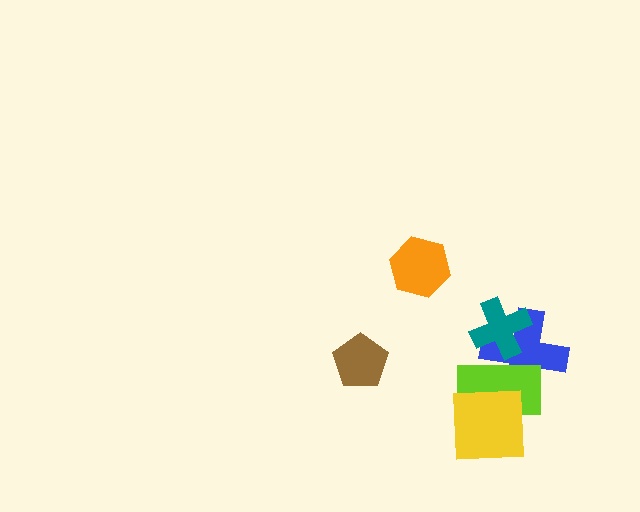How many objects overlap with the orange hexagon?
0 objects overlap with the orange hexagon.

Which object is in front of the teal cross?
The lime rectangle is in front of the teal cross.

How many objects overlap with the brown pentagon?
0 objects overlap with the brown pentagon.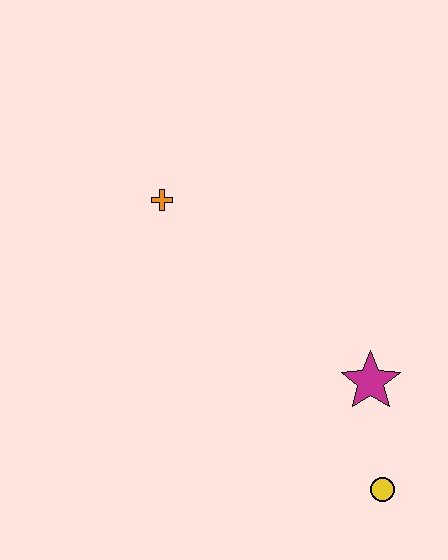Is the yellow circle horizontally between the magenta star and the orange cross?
No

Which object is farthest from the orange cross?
The yellow circle is farthest from the orange cross.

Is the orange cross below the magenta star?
No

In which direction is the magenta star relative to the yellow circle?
The magenta star is above the yellow circle.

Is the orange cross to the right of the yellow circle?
No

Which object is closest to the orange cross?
The magenta star is closest to the orange cross.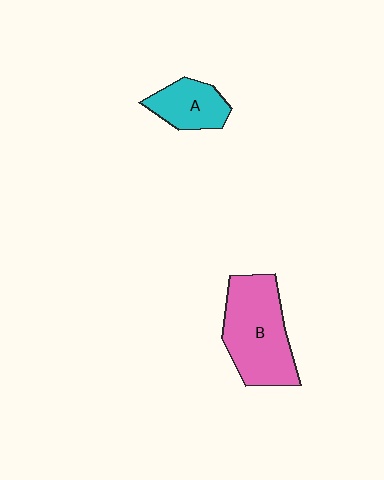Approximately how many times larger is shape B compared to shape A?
Approximately 2.0 times.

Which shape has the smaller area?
Shape A (cyan).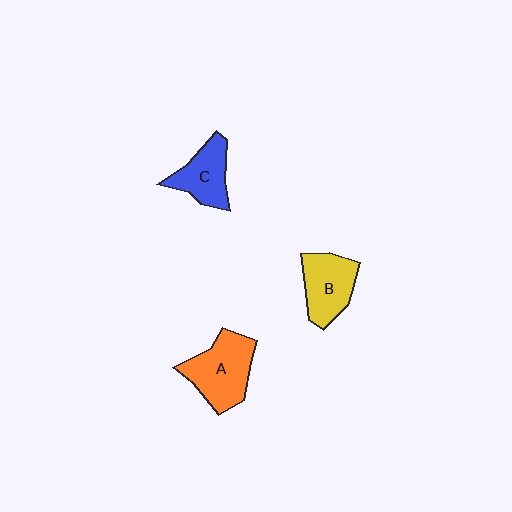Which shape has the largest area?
Shape A (orange).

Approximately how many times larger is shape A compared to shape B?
Approximately 1.2 times.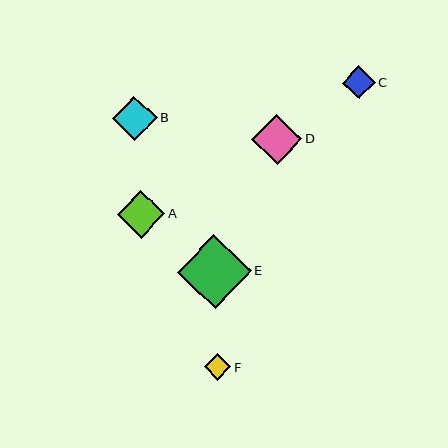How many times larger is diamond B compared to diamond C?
Diamond B is approximately 1.4 times the size of diamond C.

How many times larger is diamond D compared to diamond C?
Diamond D is approximately 1.5 times the size of diamond C.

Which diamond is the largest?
Diamond E is the largest with a size of approximately 74 pixels.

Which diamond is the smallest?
Diamond F is the smallest with a size of approximately 27 pixels.